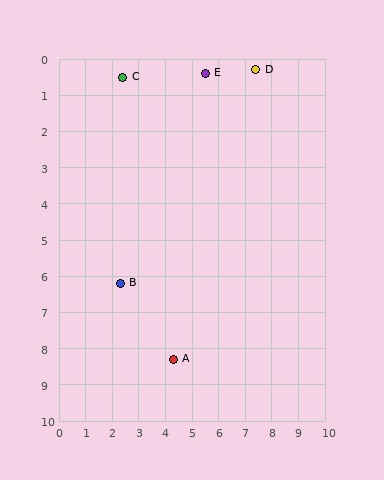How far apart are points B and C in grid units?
Points B and C are about 5.7 grid units apart.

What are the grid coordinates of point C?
Point C is at approximately (2.4, 0.5).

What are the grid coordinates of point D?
Point D is at approximately (7.4, 0.3).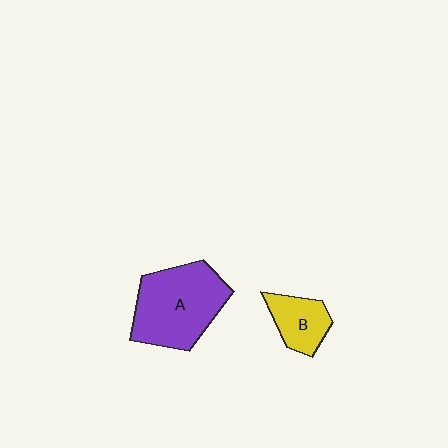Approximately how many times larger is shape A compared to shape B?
Approximately 2.3 times.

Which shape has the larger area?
Shape A (purple).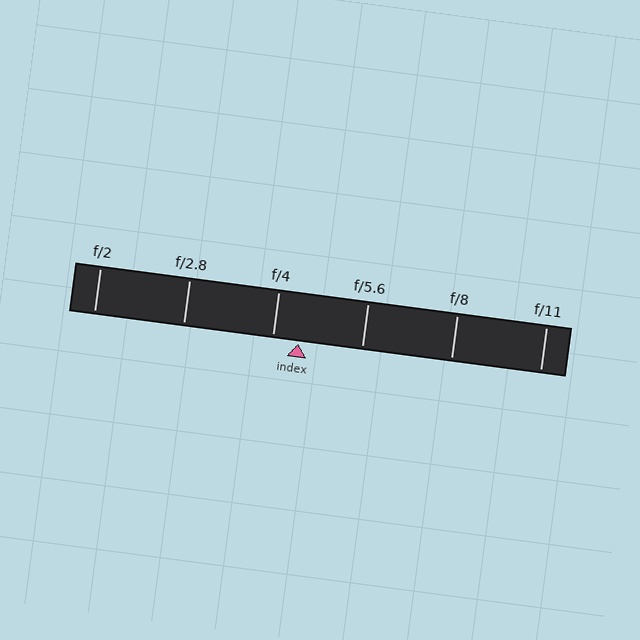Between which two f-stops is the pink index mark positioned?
The index mark is between f/4 and f/5.6.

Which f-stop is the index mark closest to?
The index mark is closest to f/4.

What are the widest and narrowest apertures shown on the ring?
The widest aperture shown is f/2 and the narrowest is f/11.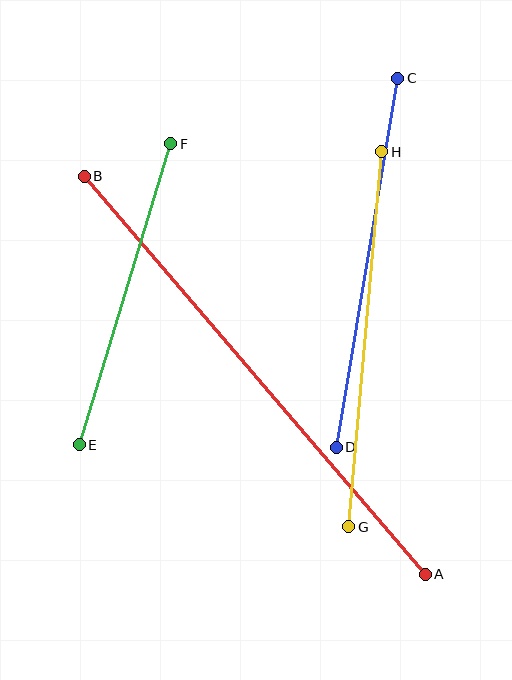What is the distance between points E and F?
The distance is approximately 314 pixels.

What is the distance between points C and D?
The distance is approximately 374 pixels.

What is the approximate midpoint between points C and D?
The midpoint is at approximately (367, 263) pixels.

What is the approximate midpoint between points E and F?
The midpoint is at approximately (125, 294) pixels.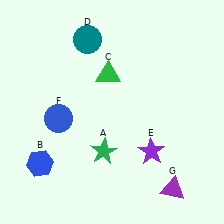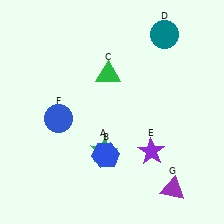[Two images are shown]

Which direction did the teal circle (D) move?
The teal circle (D) moved right.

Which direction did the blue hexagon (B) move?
The blue hexagon (B) moved right.